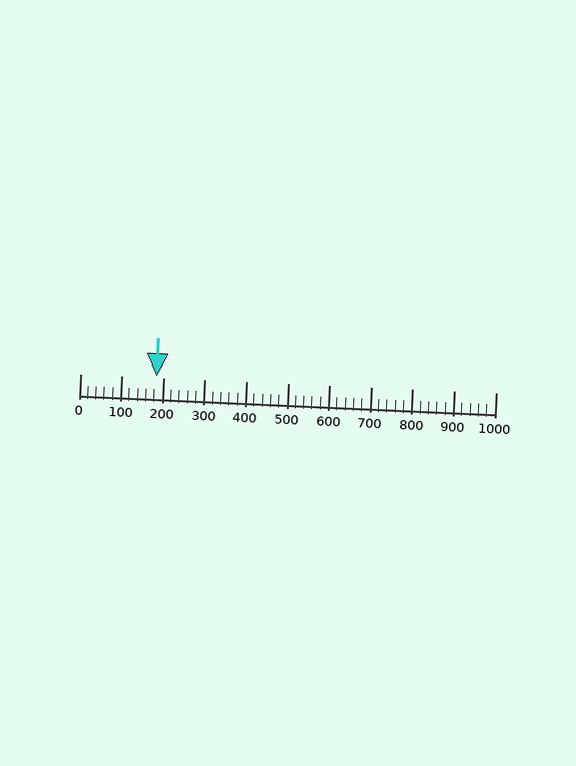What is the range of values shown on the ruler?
The ruler shows values from 0 to 1000.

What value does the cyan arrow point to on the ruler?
The cyan arrow points to approximately 183.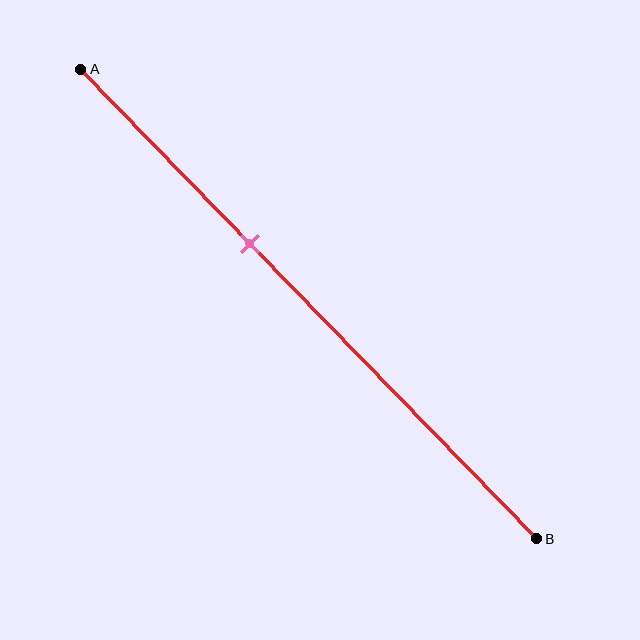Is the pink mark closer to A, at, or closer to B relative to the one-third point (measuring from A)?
The pink mark is closer to point B than the one-third point of segment AB.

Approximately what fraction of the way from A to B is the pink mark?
The pink mark is approximately 35% of the way from A to B.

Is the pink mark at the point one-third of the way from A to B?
No, the mark is at about 35% from A, not at the 33% one-third point.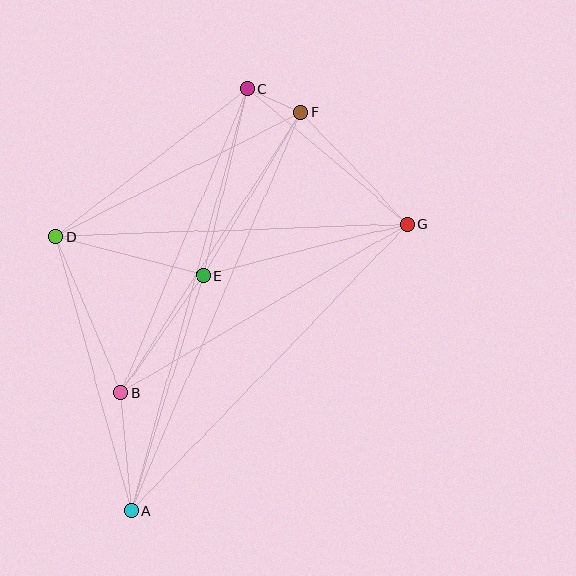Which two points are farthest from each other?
Points A and C are farthest from each other.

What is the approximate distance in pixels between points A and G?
The distance between A and G is approximately 398 pixels.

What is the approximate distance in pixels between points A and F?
The distance between A and F is approximately 433 pixels.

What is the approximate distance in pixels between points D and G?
The distance between D and G is approximately 352 pixels.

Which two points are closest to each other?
Points C and F are closest to each other.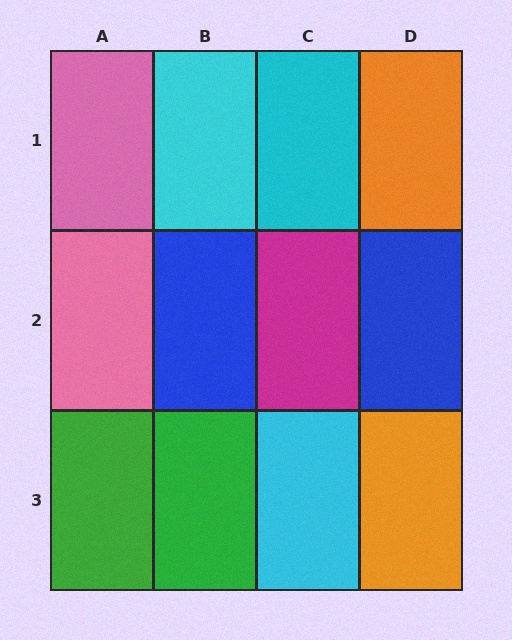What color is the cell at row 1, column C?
Cyan.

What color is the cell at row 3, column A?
Green.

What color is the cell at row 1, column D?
Orange.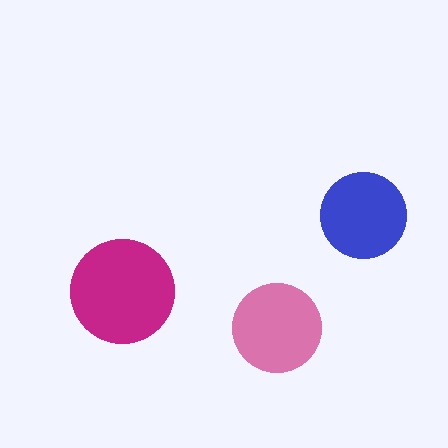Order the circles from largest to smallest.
the magenta one, the pink one, the blue one.